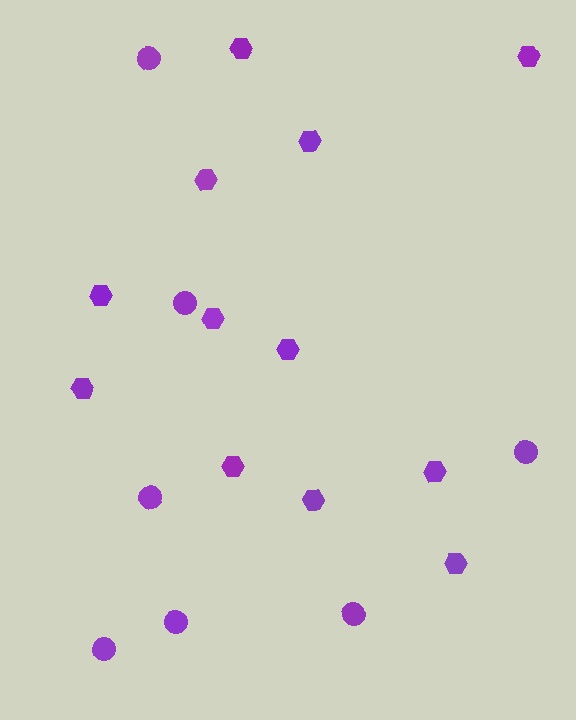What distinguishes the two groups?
There are 2 groups: one group of circles (7) and one group of hexagons (12).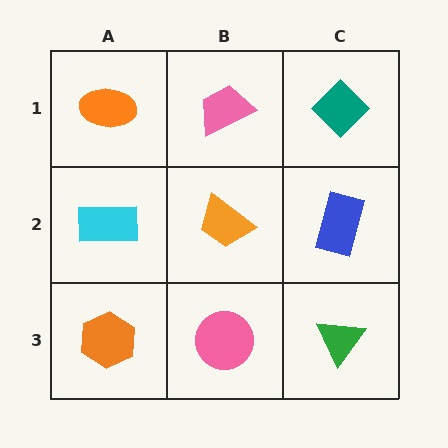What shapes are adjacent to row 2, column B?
A pink trapezoid (row 1, column B), a pink circle (row 3, column B), a cyan rectangle (row 2, column A), a blue rectangle (row 2, column C).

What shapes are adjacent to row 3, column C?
A blue rectangle (row 2, column C), a pink circle (row 3, column B).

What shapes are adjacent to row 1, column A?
A cyan rectangle (row 2, column A), a pink trapezoid (row 1, column B).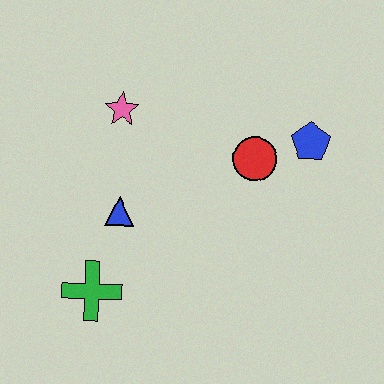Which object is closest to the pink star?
The blue triangle is closest to the pink star.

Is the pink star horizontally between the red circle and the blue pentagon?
No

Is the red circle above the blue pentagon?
No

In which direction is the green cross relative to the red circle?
The green cross is to the left of the red circle.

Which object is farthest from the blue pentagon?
The green cross is farthest from the blue pentagon.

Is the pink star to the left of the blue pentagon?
Yes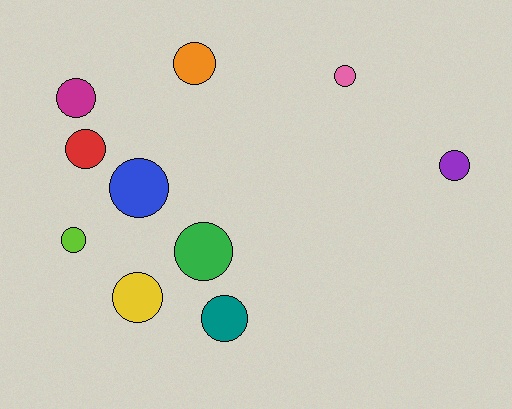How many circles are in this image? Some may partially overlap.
There are 10 circles.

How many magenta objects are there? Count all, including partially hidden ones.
There is 1 magenta object.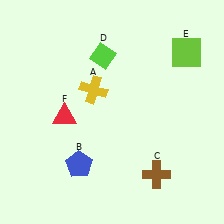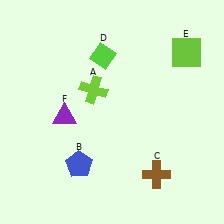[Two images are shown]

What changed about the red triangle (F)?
In Image 1, F is red. In Image 2, it changed to purple.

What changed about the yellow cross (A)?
In Image 1, A is yellow. In Image 2, it changed to lime.